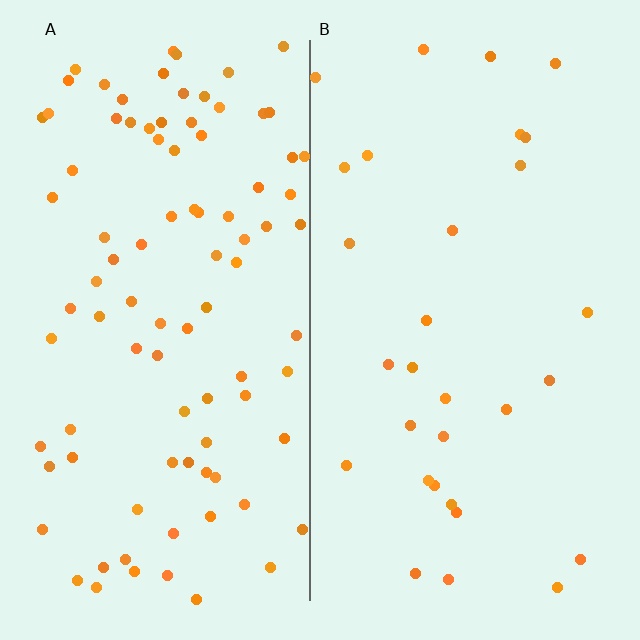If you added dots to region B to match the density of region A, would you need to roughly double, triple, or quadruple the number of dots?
Approximately triple.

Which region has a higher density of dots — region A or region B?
A (the left).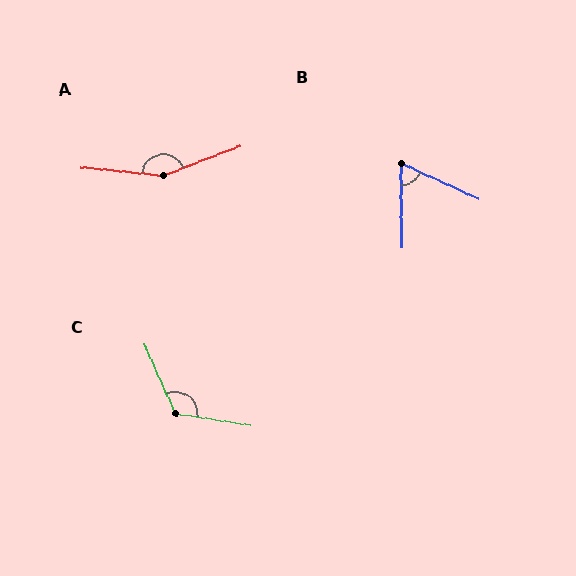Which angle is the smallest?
B, at approximately 64 degrees.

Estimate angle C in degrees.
Approximately 123 degrees.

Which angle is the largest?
A, at approximately 154 degrees.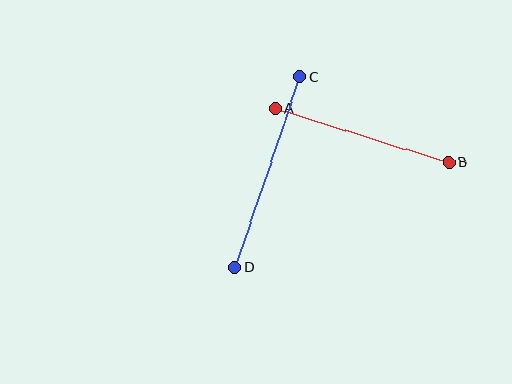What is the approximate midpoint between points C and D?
The midpoint is at approximately (267, 172) pixels.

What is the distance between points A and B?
The distance is approximately 182 pixels.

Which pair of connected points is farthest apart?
Points C and D are farthest apart.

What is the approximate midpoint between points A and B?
The midpoint is at approximately (362, 135) pixels.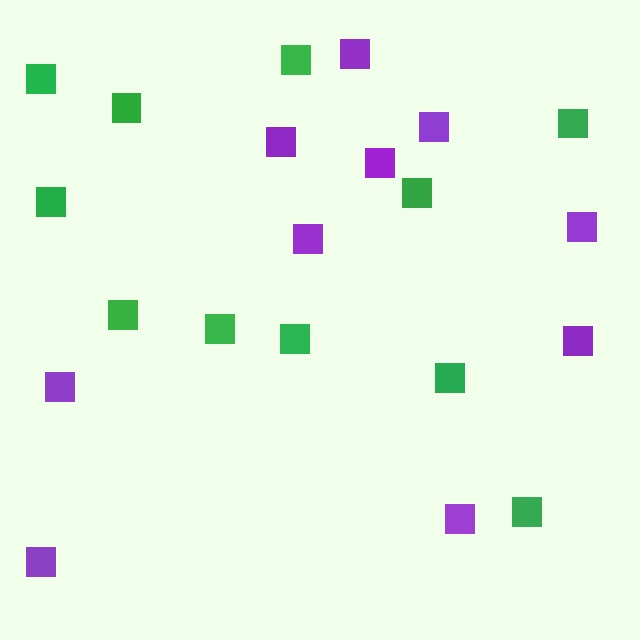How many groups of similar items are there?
There are 2 groups: one group of green squares (11) and one group of purple squares (10).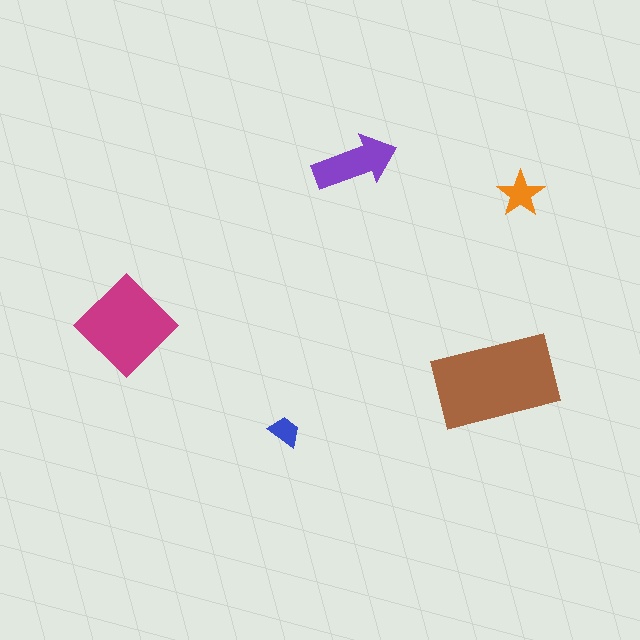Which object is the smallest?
The blue trapezoid.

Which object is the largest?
The brown rectangle.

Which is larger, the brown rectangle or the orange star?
The brown rectangle.